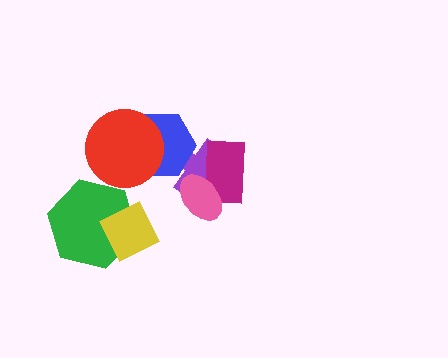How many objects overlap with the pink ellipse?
2 objects overlap with the pink ellipse.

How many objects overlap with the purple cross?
3 objects overlap with the purple cross.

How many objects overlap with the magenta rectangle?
2 objects overlap with the magenta rectangle.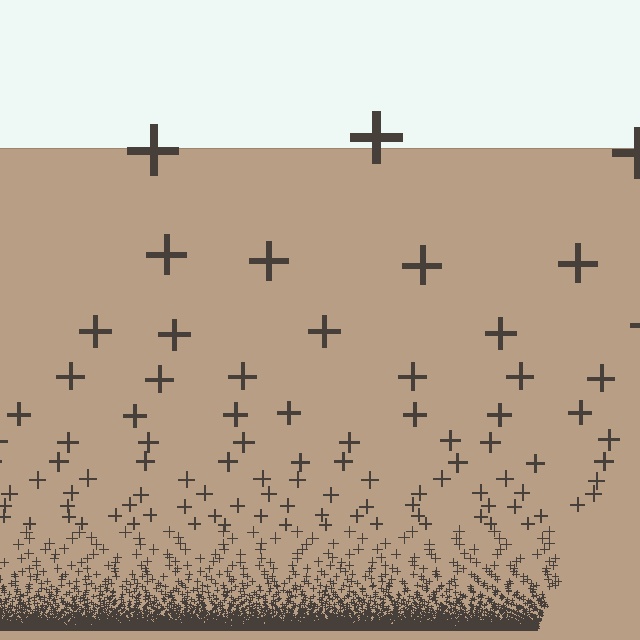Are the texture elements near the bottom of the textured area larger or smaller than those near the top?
Smaller. The gradient is inverted — elements near the bottom are smaller and denser.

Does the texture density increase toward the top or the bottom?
Density increases toward the bottom.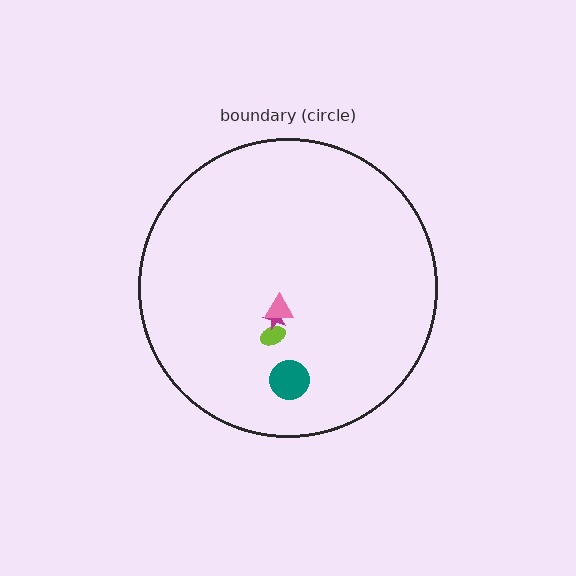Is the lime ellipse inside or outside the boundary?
Inside.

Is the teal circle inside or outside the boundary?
Inside.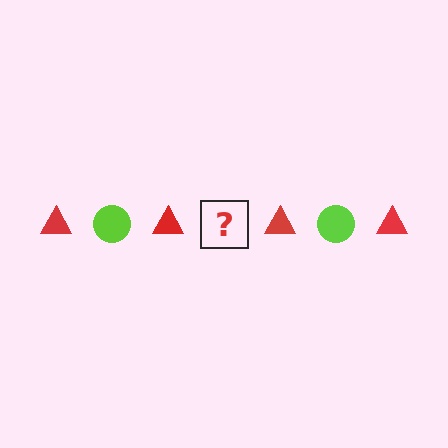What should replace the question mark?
The question mark should be replaced with a lime circle.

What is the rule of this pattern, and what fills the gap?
The rule is that the pattern alternates between red triangle and lime circle. The gap should be filled with a lime circle.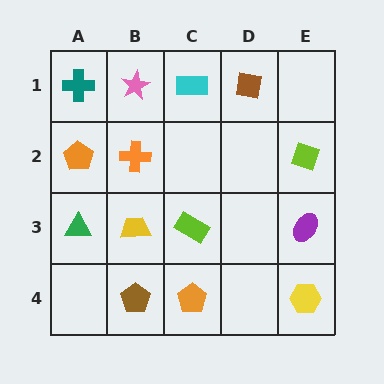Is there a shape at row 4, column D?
No, that cell is empty.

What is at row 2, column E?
A lime diamond.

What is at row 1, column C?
A cyan rectangle.